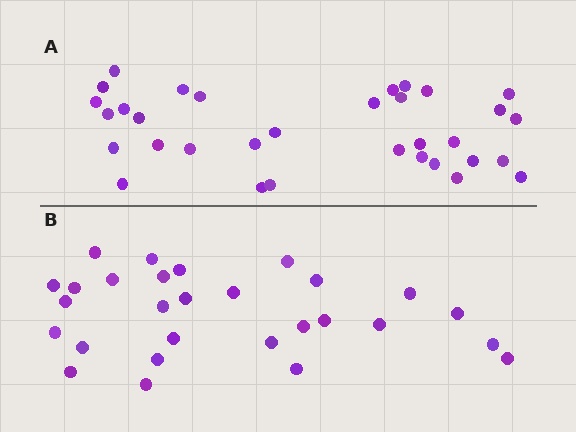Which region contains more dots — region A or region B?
Region A (the top region) has more dots.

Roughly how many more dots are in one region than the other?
Region A has about 5 more dots than region B.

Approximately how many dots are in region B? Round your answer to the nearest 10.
About 30 dots. (The exact count is 28, which rounds to 30.)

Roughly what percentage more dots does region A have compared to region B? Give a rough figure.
About 20% more.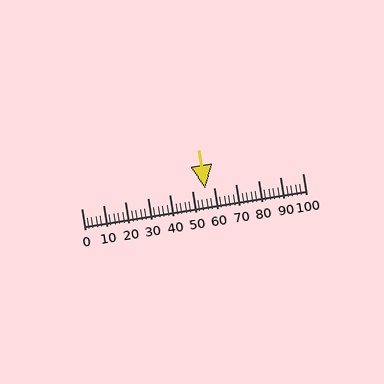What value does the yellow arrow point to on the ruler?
The yellow arrow points to approximately 56.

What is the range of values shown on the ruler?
The ruler shows values from 0 to 100.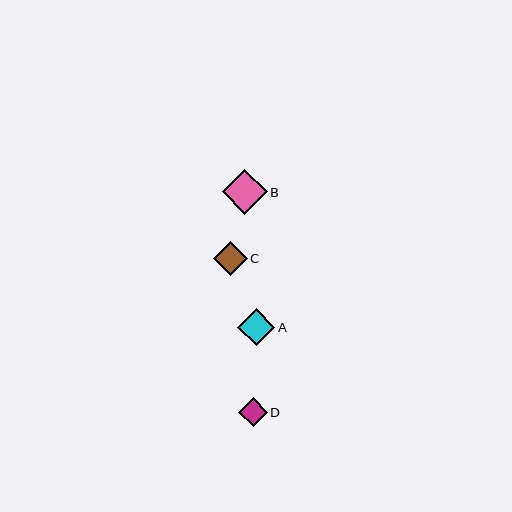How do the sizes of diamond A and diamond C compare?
Diamond A and diamond C are approximately the same size.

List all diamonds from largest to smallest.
From largest to smallest: B, A, C, D.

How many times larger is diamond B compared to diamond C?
Diamond B is approximately 1.3 times the size of diamond C.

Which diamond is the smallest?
Diamond D is the smallest with a size of approximately 28 pixels.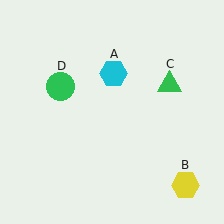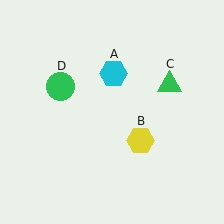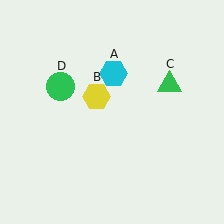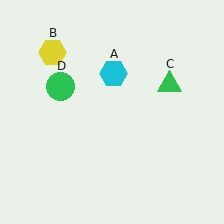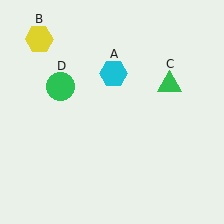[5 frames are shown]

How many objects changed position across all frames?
1 object changed position: yellow hexagon (object B).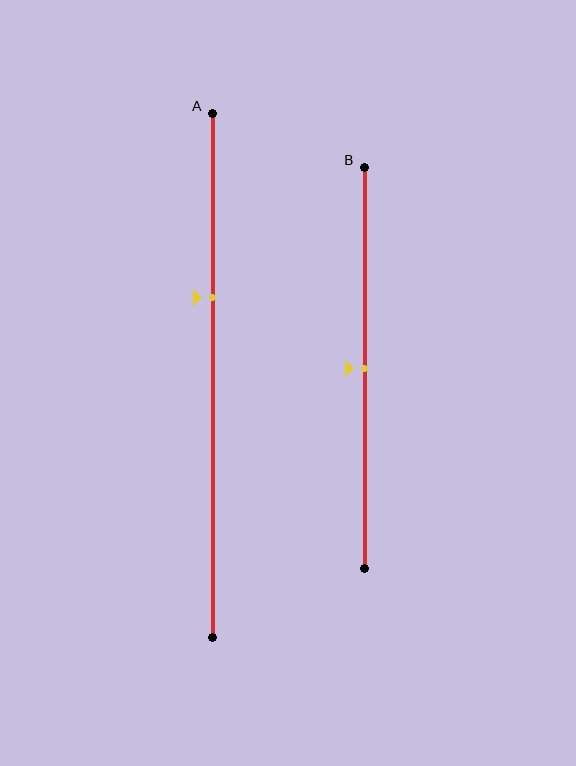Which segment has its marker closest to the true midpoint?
Segment B has its marker closest to the true midpoint.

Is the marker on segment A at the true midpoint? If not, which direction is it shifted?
No, the marker on segment A is shifted upward by about 15% of the segment length.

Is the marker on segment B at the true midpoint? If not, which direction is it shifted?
Yes, the marker on segment B is at the true midpoint.